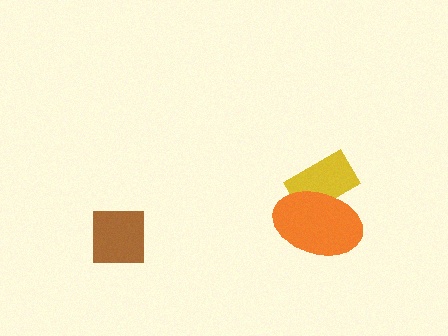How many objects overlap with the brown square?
0 objects overlap with the brown square.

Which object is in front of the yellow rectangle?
The orange ellipse is in front of the yellow rectangle.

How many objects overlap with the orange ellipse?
1 object overlaps with the orange ellipse.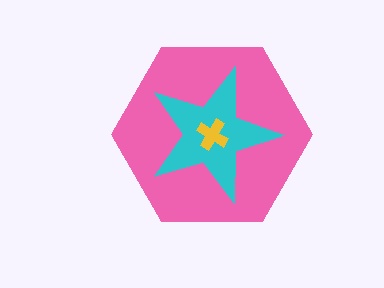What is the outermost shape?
The pink hexagon.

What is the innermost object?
The yellow cross.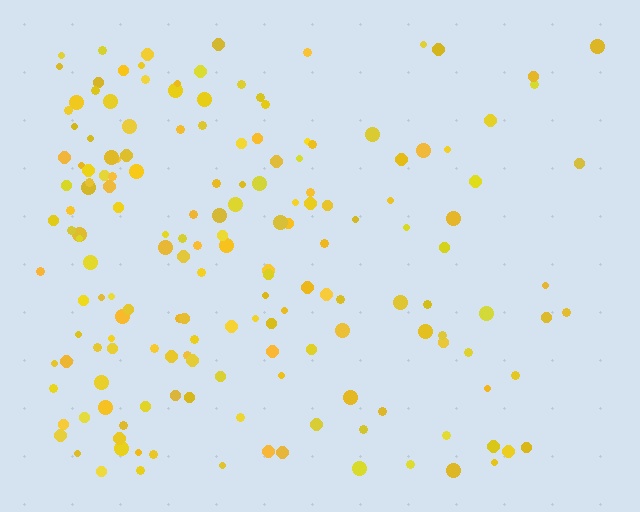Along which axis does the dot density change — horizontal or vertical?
Horizontal.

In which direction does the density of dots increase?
From right to left, with the left side densest.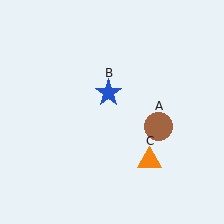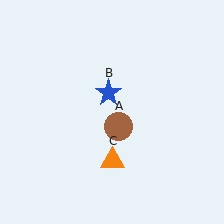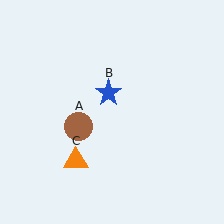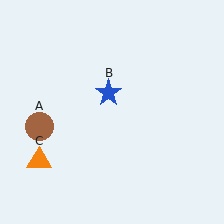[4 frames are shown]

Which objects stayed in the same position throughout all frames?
Blue star (object B) remained stationary.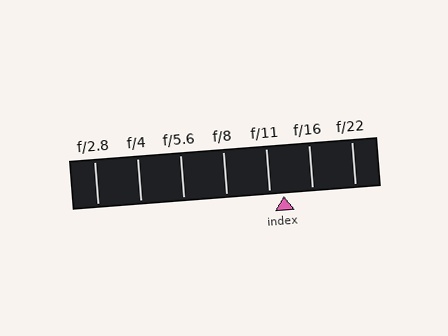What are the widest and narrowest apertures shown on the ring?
The widest aperture shown is f/2.8 and the narrowest is f/22.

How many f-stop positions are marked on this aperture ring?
There are 7 f-stop positions marked.